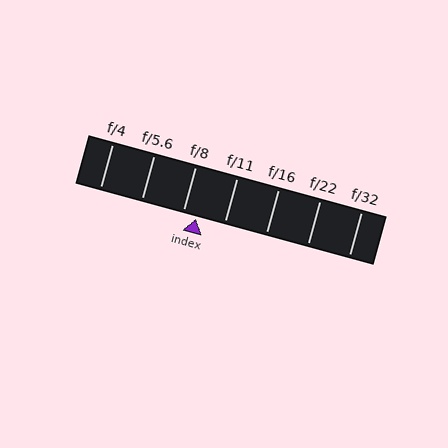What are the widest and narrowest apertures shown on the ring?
The widest aperture shown is f/4 and the narrowest is f/32.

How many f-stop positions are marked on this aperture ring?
There are 7 f-stop positions marked.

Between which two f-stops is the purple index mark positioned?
The index mark is between f/8 and f/11.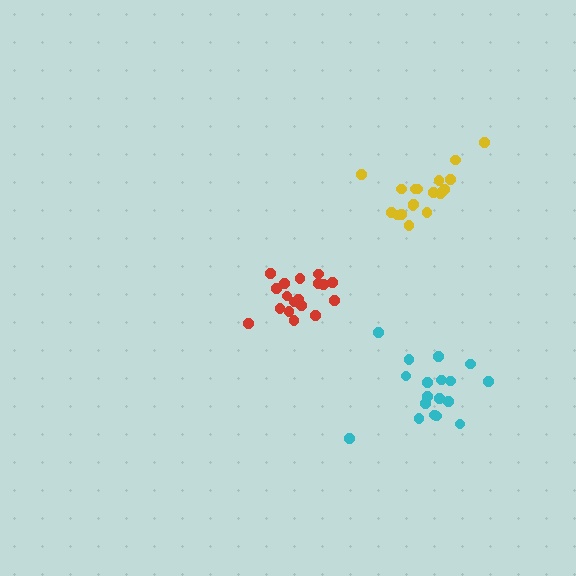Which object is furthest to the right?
The cyan cluster is rightmost.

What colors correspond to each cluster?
The clusters are colored: yellow, cyan, red.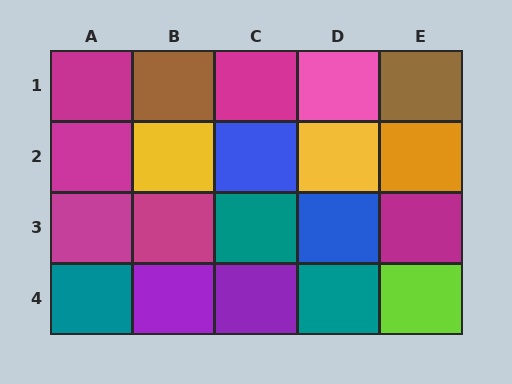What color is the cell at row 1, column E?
Brown.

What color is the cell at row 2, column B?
Yellow.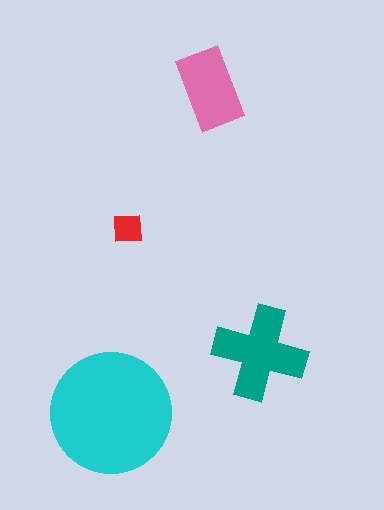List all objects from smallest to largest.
The red square, the pink rectangle, the teal cross, the cyan circle.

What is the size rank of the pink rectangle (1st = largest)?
3rd.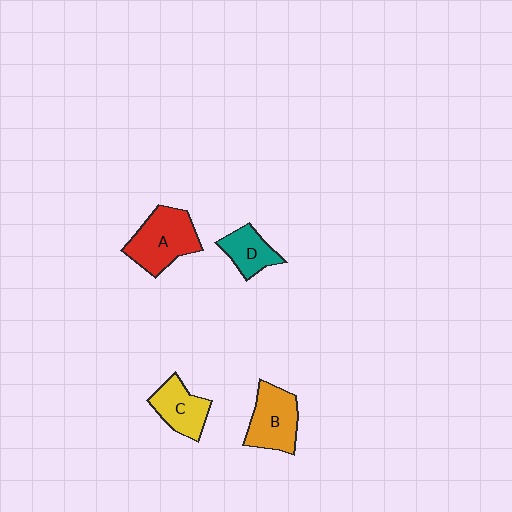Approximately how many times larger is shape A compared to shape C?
Approximately 1.4 times.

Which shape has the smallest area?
Shape D (teal).